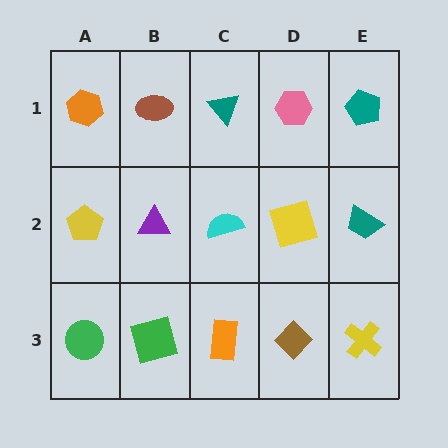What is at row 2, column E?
A teal trapezoid.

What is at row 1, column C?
A teal triangle.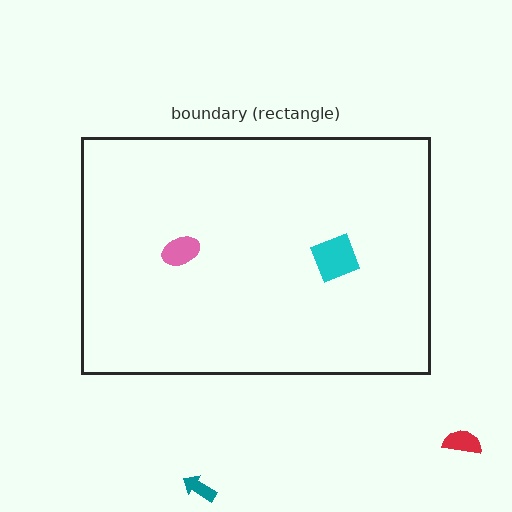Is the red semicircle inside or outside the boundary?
Outside.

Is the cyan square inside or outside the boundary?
Inside.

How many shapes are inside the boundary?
2 inside, 2 outside.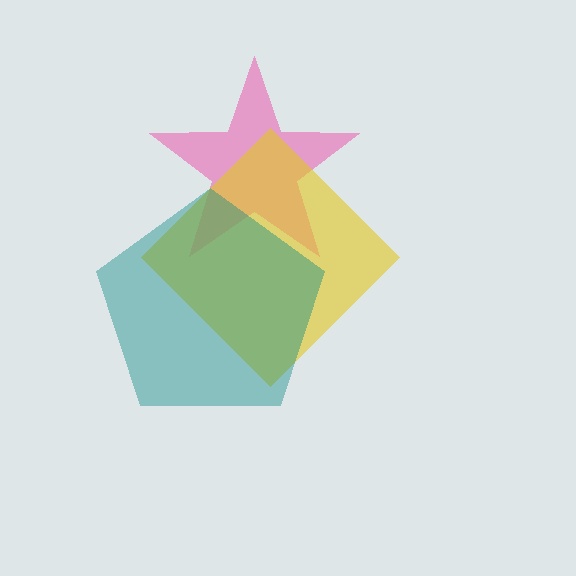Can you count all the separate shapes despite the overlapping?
Yes, there are 3 separate shapes.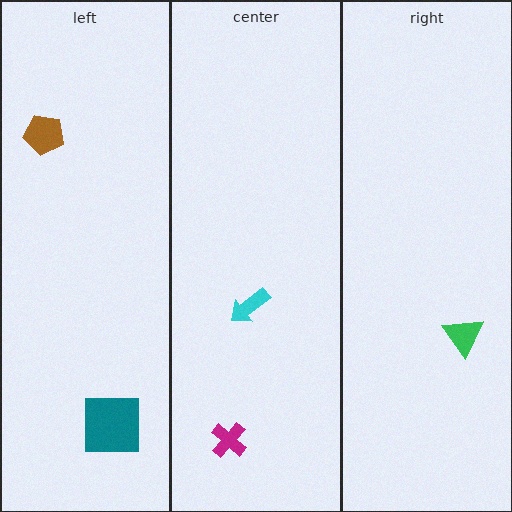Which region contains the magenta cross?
The center region.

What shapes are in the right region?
The green triangle.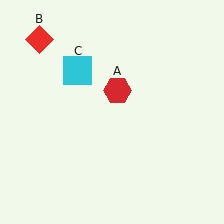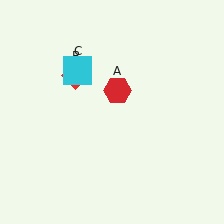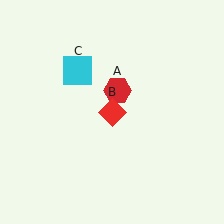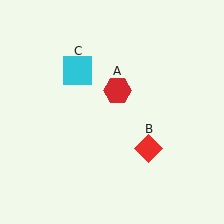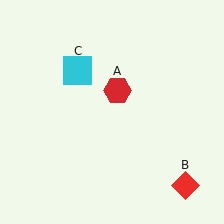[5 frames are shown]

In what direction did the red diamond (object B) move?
The red diamond (object B) moved down and to the right.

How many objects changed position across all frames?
1 object changed position: red diamond (object B).